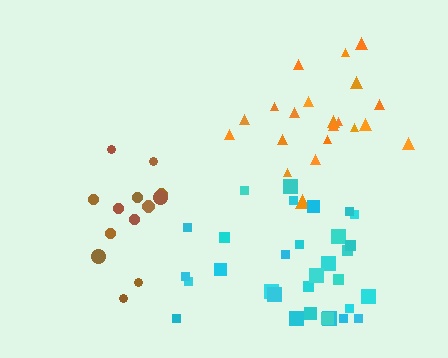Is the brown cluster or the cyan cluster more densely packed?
Brown.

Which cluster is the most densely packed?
Orange.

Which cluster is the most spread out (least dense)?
Cyan.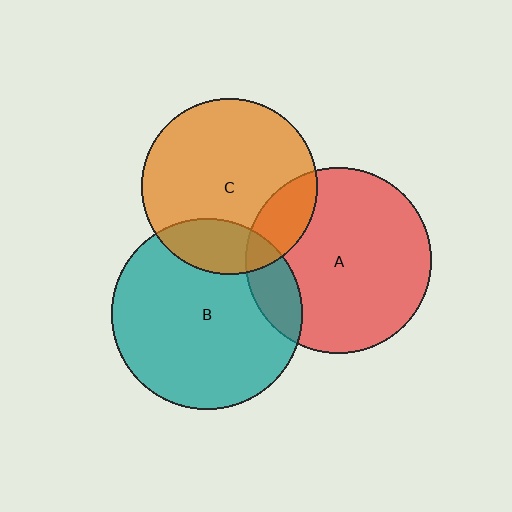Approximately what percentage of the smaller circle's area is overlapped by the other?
Approximately 20%.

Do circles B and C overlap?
Yes.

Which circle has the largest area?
Circle B (teal).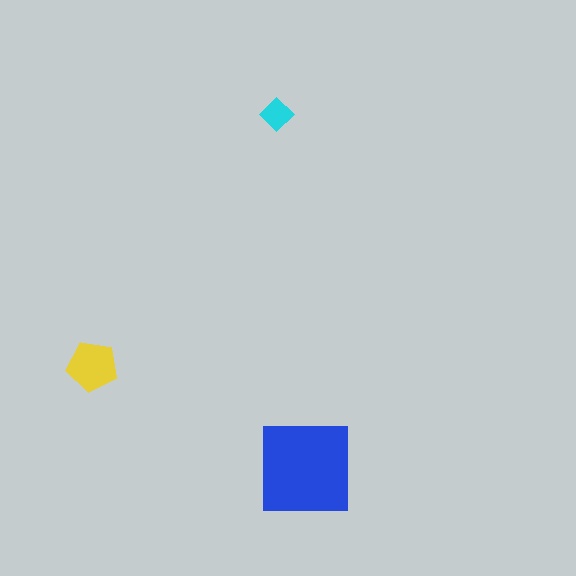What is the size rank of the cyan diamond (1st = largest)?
3rd.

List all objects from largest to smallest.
The blue square, the yellow pentagon, the cyan diamond.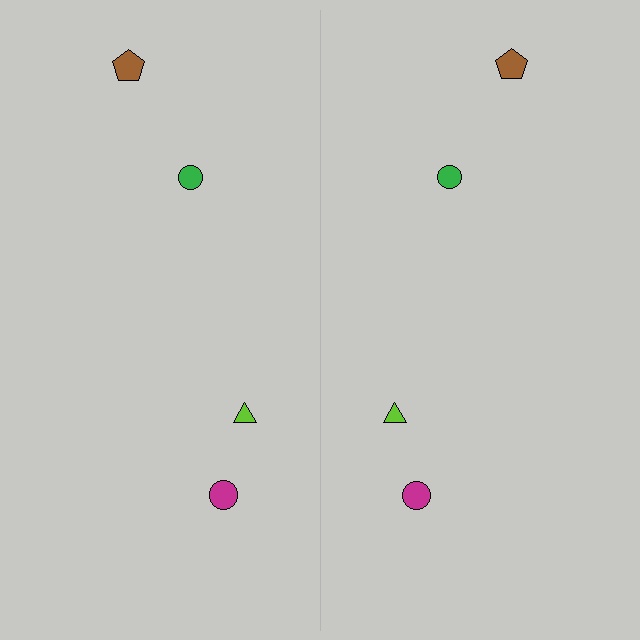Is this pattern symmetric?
Yes, this pattern has bilateral (reflection) symmetry.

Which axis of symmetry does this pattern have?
The pattern has a vertical axis of symmetry running through the center of the image.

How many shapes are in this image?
There are 8 shapes in this image.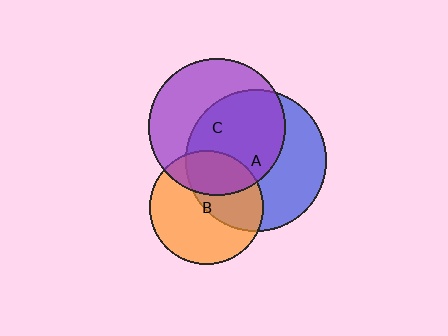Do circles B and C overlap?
Yes.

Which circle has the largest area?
Circle A (blue).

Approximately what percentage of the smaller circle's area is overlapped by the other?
Approximately 30%.